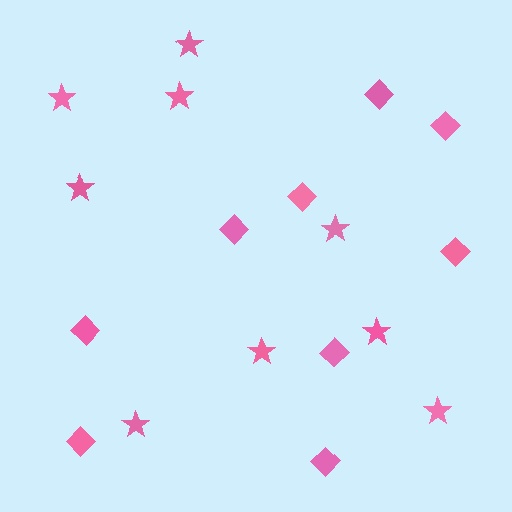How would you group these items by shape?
There are 2 groups: one group of stars (9) and one group of diamonds (9).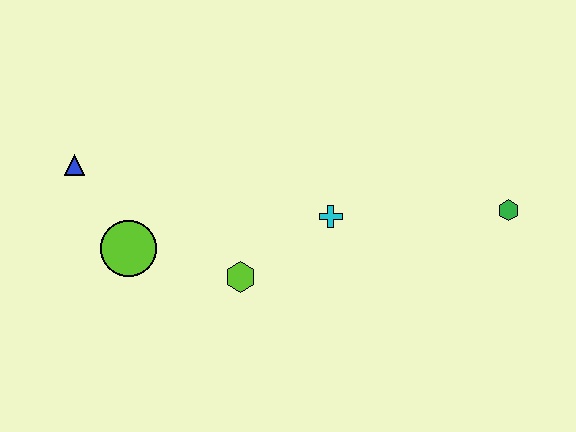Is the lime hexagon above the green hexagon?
No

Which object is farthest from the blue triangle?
The green hexagon is farthest from the blue triangle.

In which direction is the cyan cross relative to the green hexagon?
The cyan cross is to the left of the green hexagon.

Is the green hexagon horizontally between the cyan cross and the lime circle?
No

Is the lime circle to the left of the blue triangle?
No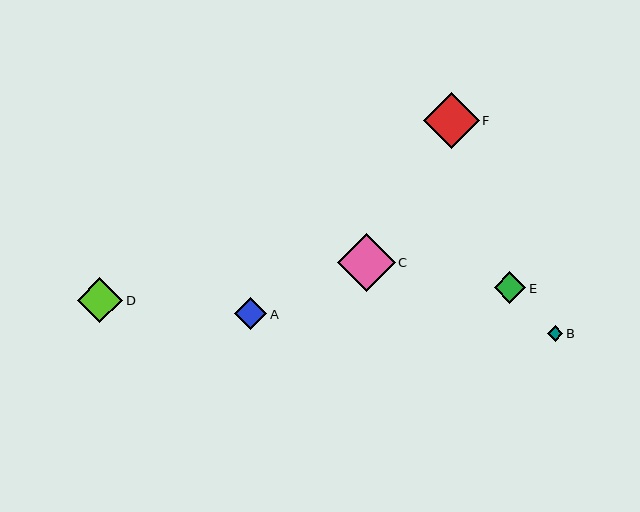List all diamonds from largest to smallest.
From largest to smallest: C, F, D, A, E, B.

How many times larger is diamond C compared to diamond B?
Diamond C is approximately 3.8 times the size of diamond B.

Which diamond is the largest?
Diamond C is the largest with a size of approximately 58 pixels.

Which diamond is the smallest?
Diamond B is the smallest with a size of approximately 15 pixels.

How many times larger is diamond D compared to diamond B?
Diamond D is approximately 3.0 times the size of diamond B.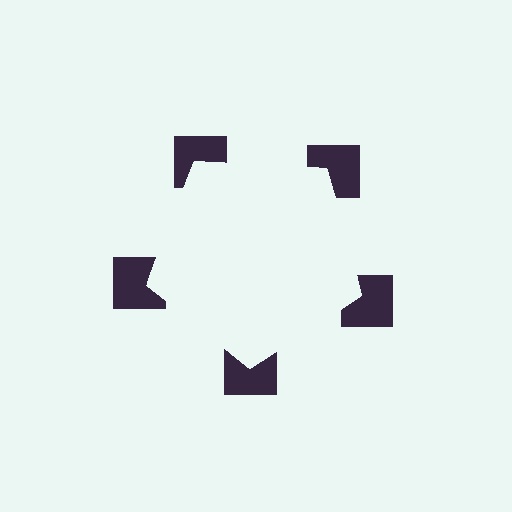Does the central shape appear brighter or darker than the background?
It typically appears slightly brighter than the background, even though no actual brightness change is drawn.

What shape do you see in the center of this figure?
An illusory pentagon — its edges are inferred from the aligned wedge cuts in the notched squares, not physically drawn.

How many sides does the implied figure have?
5 sides.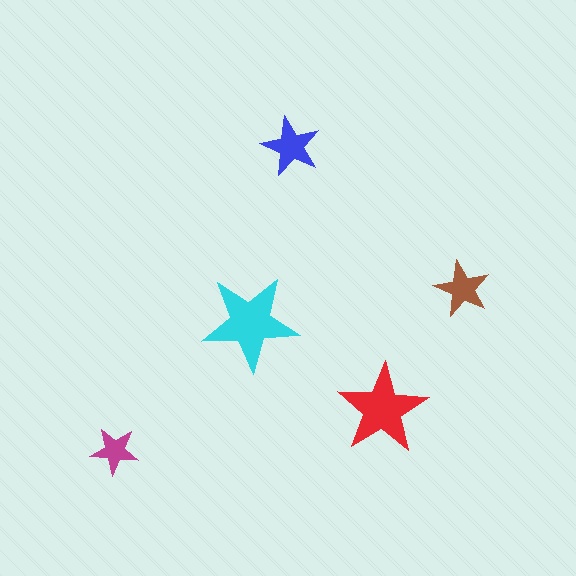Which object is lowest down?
The magenta star is bottommost.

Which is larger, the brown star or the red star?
The red one.